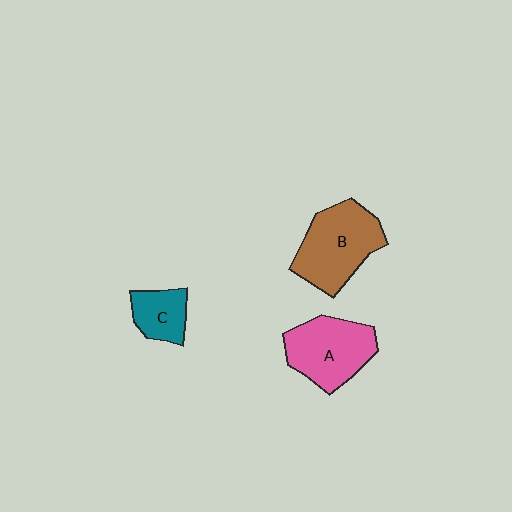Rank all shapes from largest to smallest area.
From largest to smallest: B (brown), A (pink), C (teal).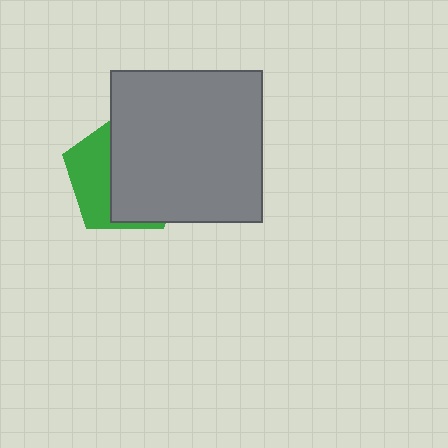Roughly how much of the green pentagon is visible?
A small part of it is visible (roughly 36%).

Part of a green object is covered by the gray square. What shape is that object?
It is a pentagon.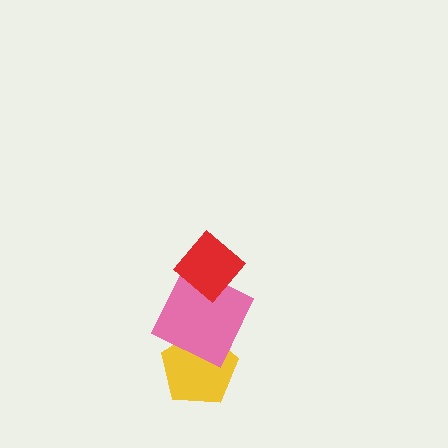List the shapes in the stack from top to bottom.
From top to bottom: the red diamond, the pink square, the yellow pentagon.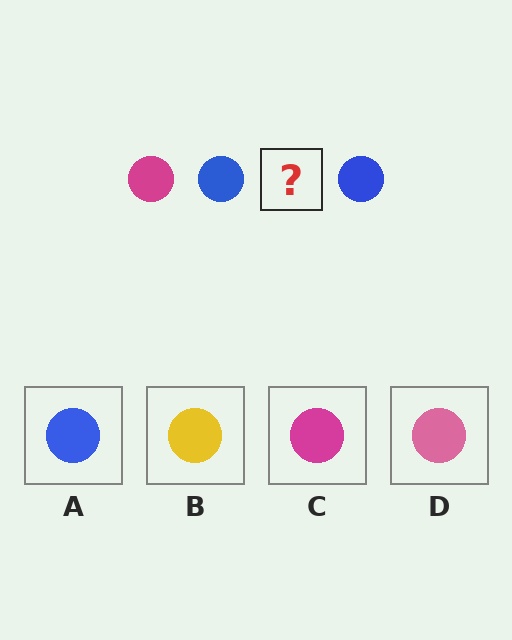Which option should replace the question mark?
Option C.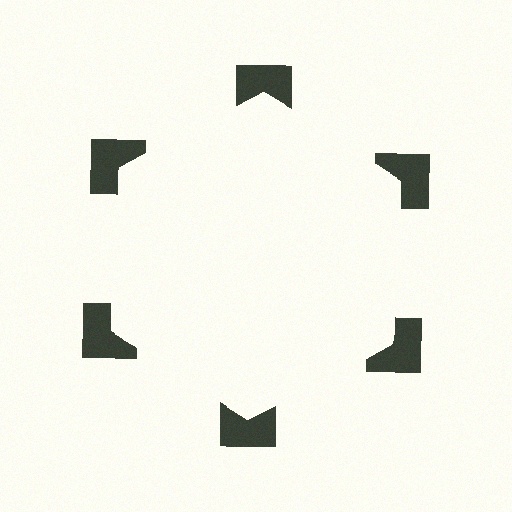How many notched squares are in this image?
There are 6 — one at each vertex of the illusory hexagon.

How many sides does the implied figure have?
6 sides.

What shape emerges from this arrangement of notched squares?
An illusory hexagon — its edges are inferred from the aligned wedge cuts in the notched squares, not physically drawn.